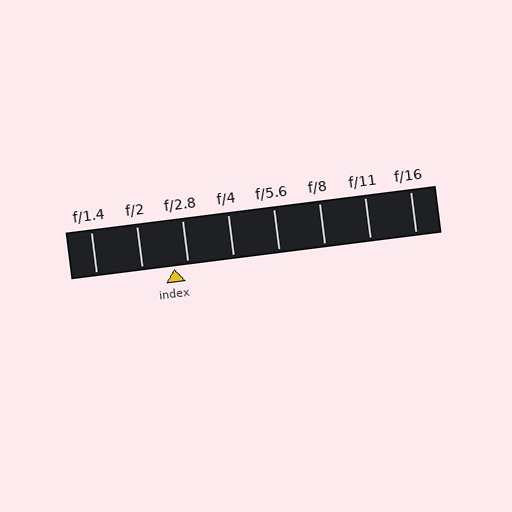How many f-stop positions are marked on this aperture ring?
There are 8 f-stop positions marked.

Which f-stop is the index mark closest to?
The index mark is closest to f/2.8.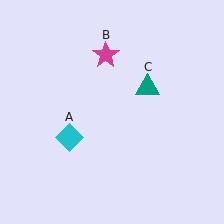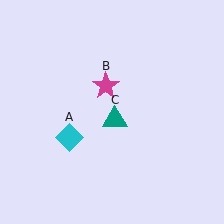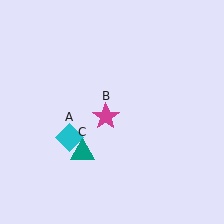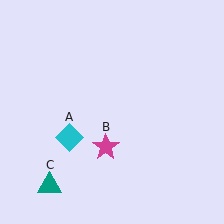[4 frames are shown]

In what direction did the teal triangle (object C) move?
The teal triangle (object C) moved down and to the left.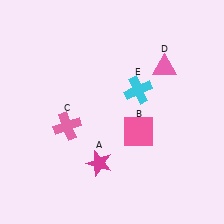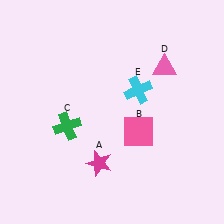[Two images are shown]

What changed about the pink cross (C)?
In Image 1, C is pink. In Image 2, it changed to green.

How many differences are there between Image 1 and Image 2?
There is 1 difference between the two images.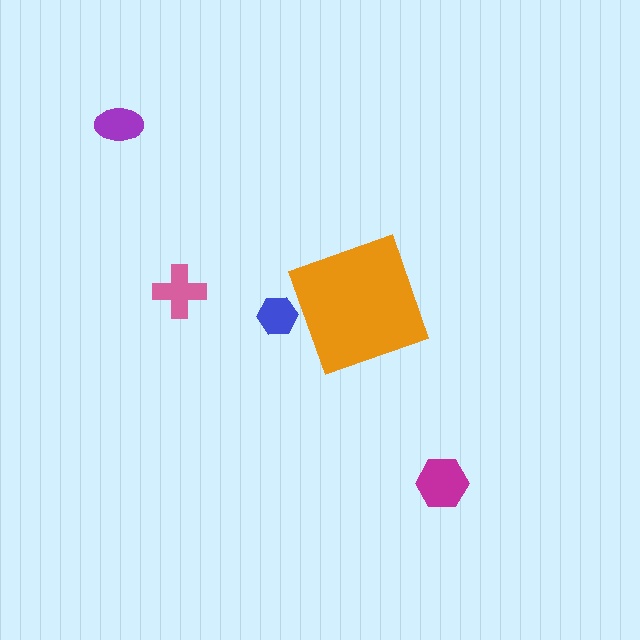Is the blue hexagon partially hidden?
Yes, the blue hexagon is partially hidden behind the orange diamond.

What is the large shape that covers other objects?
An orange diamond.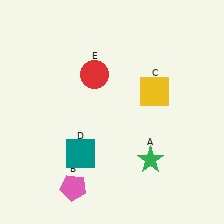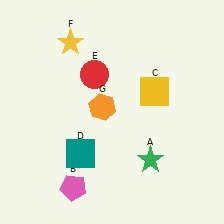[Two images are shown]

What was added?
A yellow star (F), an orange hexagon (G) were added in Image 2.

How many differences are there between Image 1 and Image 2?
There are 2 differences between the two images.